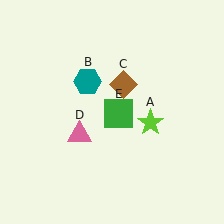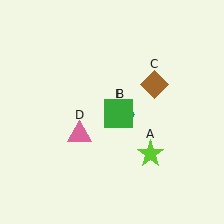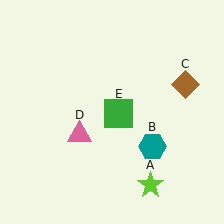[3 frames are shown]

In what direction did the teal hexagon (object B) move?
The teal hexagon (object B) moved down and to the right.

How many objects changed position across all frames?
3 objects changed position: lime star (object A), teal hexagon (object B), brown diamond (object C).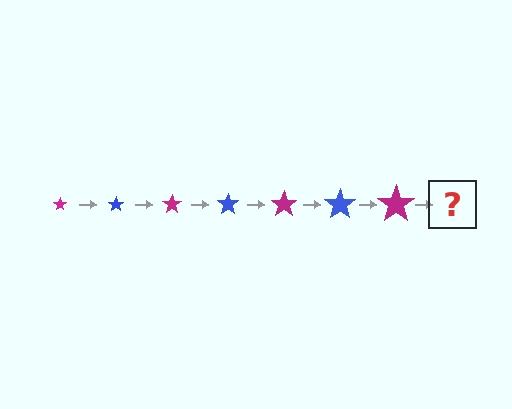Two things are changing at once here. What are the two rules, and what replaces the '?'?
The two rules are that the star grows larger each step and the color cycles through magenta and blue. The '?' should be a blue star, larger than the previous one.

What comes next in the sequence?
The next element should be a blue star, larger than the previous one.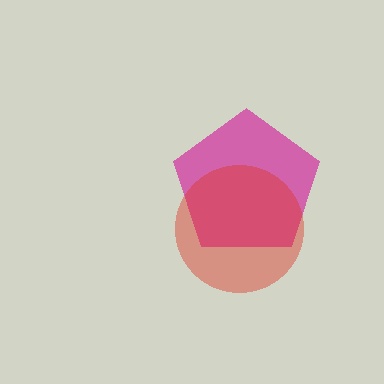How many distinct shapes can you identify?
There are 2 distinct shapes: a magenta pentagon, a red circle.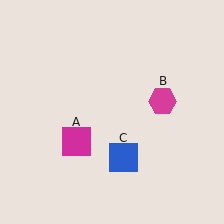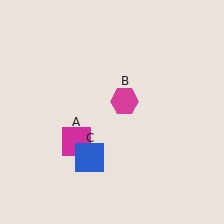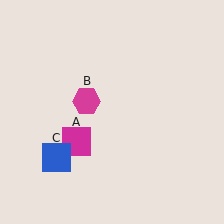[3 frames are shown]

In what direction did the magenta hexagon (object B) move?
The magenta hexagon (object B) moved left.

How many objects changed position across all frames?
2 objects changed position: magenta hexagon (object B), blue square (object C).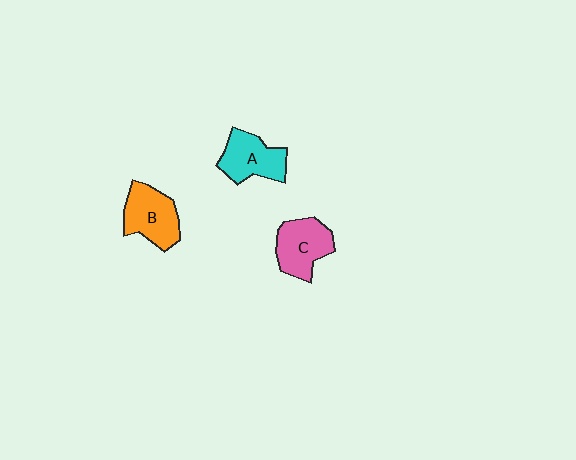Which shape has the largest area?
Shape B (orange).